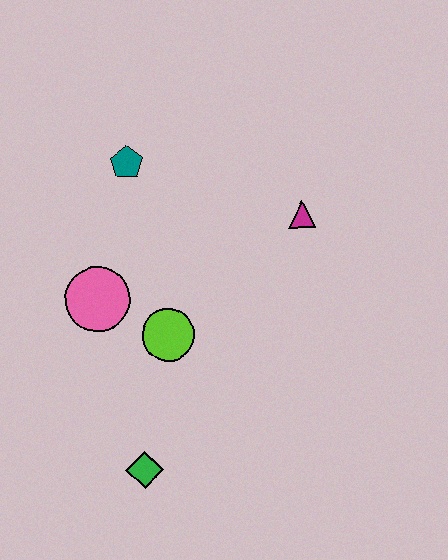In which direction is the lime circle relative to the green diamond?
The lime circle is above the green diamond.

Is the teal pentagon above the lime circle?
Yes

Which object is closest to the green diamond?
The lime circle is closest to the green diamond.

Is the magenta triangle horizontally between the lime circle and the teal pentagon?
No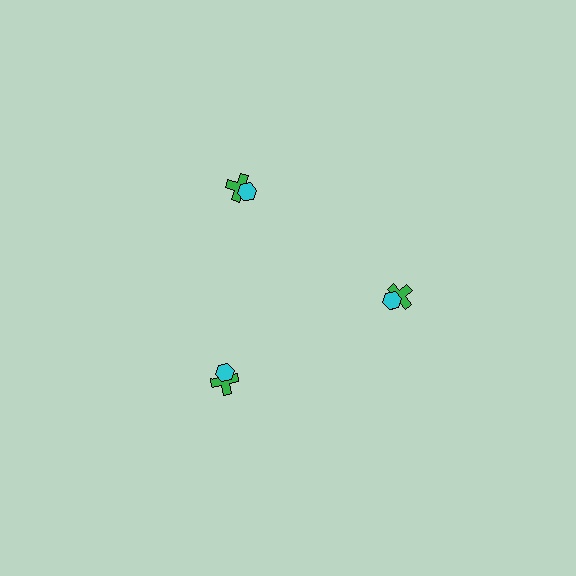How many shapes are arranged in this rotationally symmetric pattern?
There are 6 shapes, arranged in 3 groups of 2.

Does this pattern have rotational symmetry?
Yes, this pattern has 3-fold rotational symmetry. It looks the same after rotating 120 degrees around the center.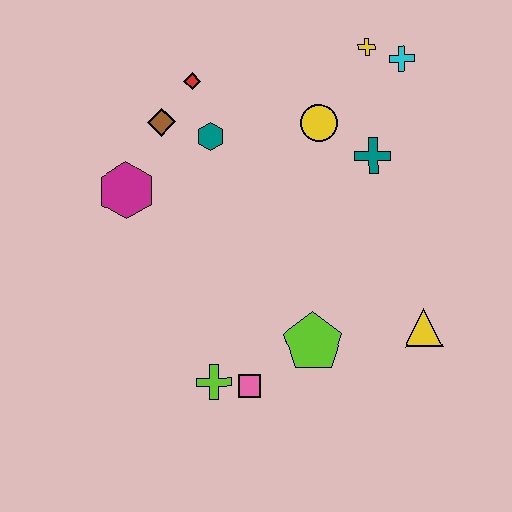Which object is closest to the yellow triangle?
The lime pentagon is closest to the yellow triangle.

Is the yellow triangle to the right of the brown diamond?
Yes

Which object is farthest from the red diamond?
The yellow triangle is farthest from the red diamond.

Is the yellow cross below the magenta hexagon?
No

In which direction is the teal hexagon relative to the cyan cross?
The teal hexagon is to the left of the cyan cross.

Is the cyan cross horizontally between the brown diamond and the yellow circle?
No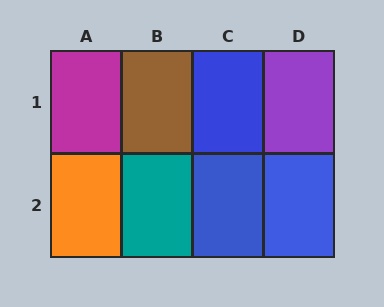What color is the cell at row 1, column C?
Blue.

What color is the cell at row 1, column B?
Brown.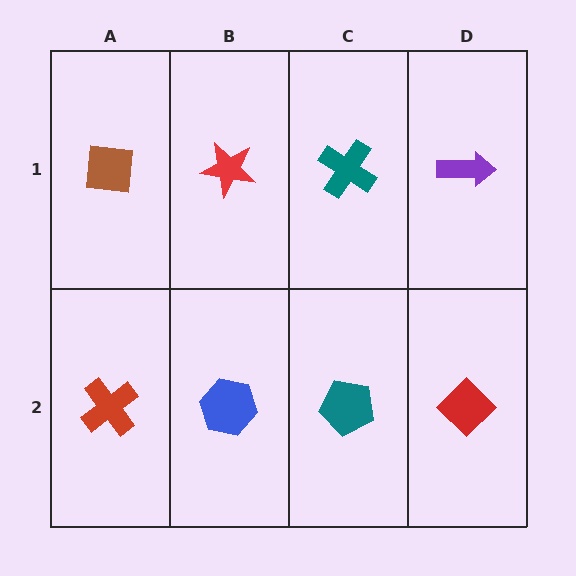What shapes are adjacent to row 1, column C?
A teal pentagon (row 2, column C), a red star (row 1, column B), a purple arrow (row 1, column D).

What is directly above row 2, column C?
A teal cross.